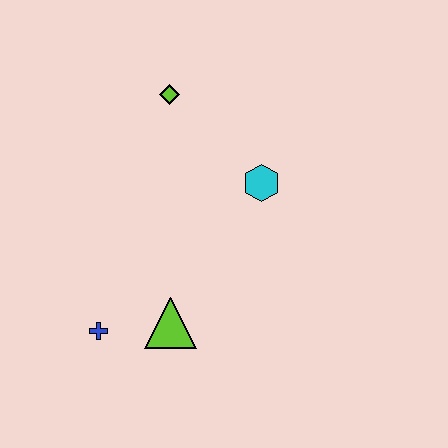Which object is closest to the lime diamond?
The cyan hexagon is closest to the lime diamond.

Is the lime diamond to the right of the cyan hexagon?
No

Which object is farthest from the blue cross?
The lime diamond is farthest from the blue cross.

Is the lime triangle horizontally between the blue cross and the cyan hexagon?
Yes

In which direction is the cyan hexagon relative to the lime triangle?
The cyan hexagon is above the lime triangle.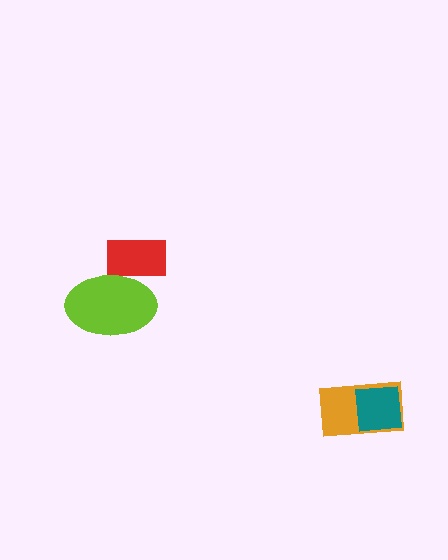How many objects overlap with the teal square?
1 object overlaps with the teal square.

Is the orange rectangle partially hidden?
Yes, it is partially covered by another shape.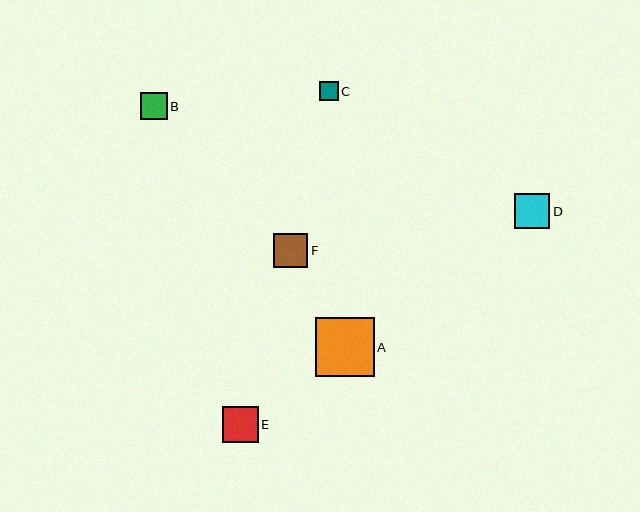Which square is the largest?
Square A is the largest with a size of approximately 59 pixels.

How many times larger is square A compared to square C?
Square A is approximately 3.1 times the size of square C.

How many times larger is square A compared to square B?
Square A is approximately 2.2 times the size of square B.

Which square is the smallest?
Square C is the smallest with a size of approximately 19 pixels.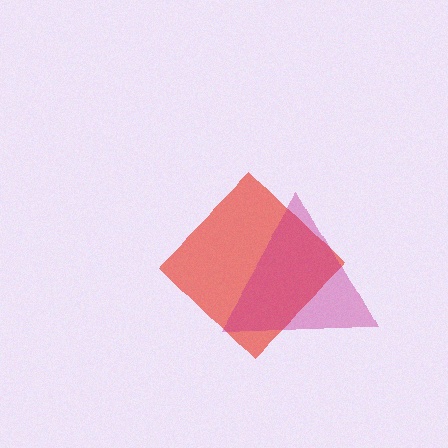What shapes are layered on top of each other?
The layered shapes are: a red diamond, a magenta triangle.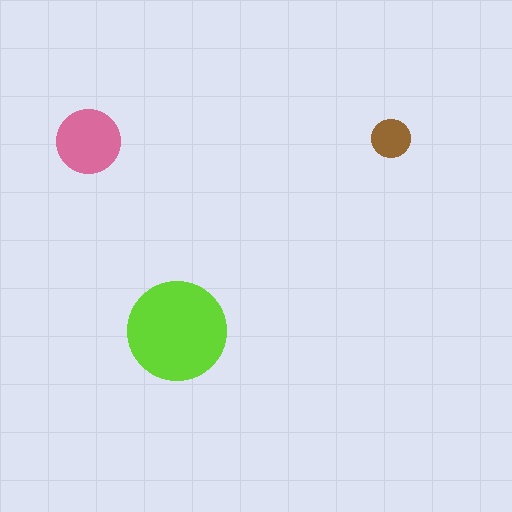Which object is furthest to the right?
The brown circle is rightmost.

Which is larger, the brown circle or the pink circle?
The pink one.